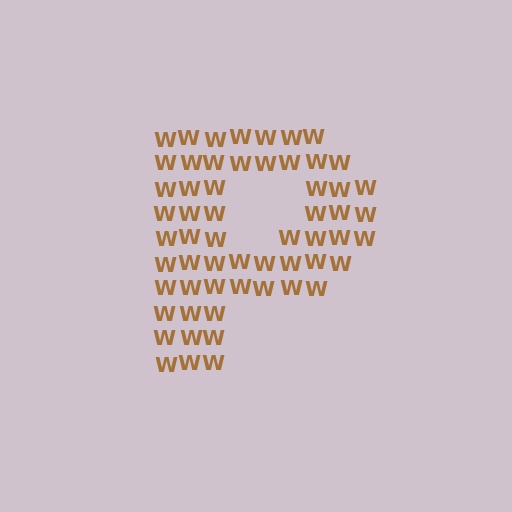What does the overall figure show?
The overall figure shows the letter P.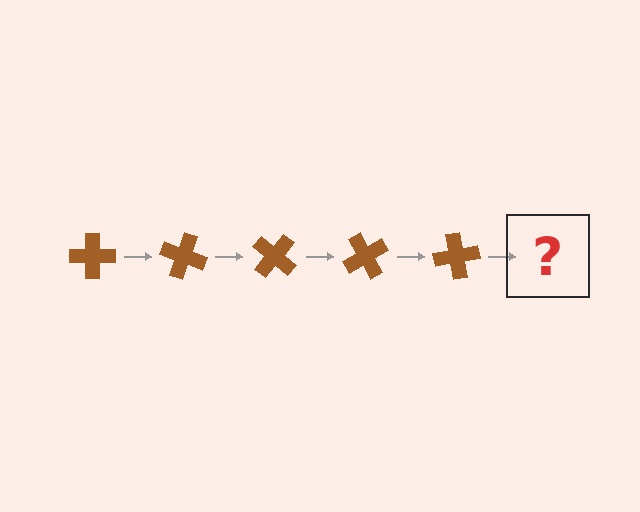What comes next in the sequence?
The next element should be a brown cross rotated 100 degrees.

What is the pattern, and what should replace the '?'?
The pattern is that the cross rotates 20 degrees each step. The '?' should be a brown cross rotated 100 degrees.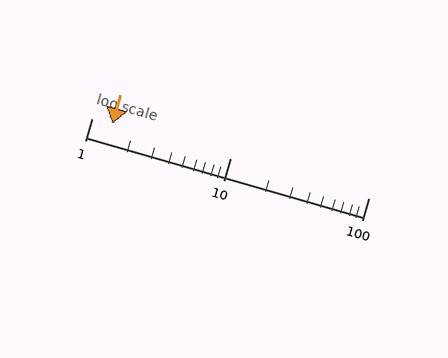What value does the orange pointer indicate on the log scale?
The pointer indicates approximately 1.4.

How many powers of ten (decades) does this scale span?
The scale spans 2 decades, from 1 to 100.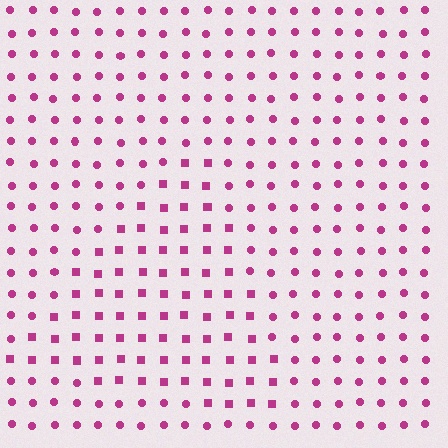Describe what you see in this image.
The image is filled with small magenta elements arranged in a uniform grid. A triangle-shaped region contains squares, while the surrounding area contains circles. The boundary is defined purely by the change in element shape.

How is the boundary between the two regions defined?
The boundary is defined by a change in element shape: squares inside vs. circles outside. All elements share the same color and spacing.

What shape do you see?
I see a triangle.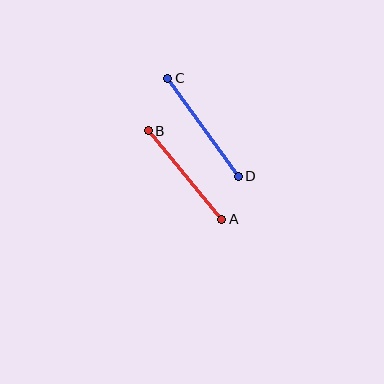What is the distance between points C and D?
The distance is approximately 121 pixels.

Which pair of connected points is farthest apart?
Points C and D are farthest apart.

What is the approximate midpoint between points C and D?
The midpoint is at approximately (203, 127) pixels.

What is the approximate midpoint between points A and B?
The midpoint is at approximately (185, 175) pixels.